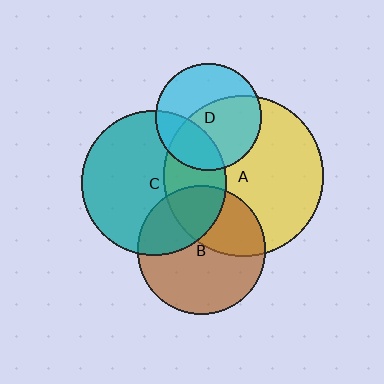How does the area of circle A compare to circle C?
Approximately 1.2 times.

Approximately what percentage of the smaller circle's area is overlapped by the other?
Approximately 35%.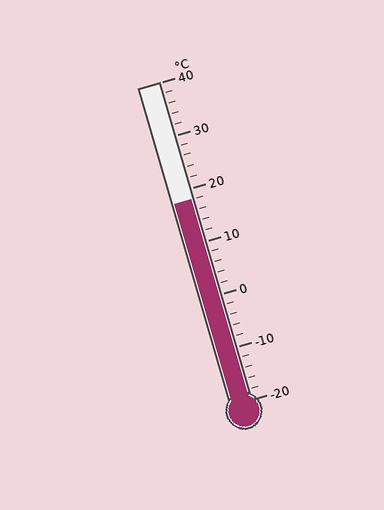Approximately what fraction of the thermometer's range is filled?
The thermometer is filled to approximately 65% of its range.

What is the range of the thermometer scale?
The thermometer scale ranges from -20°C to 40°C.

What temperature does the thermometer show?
The thermometer shows approximately 18°C.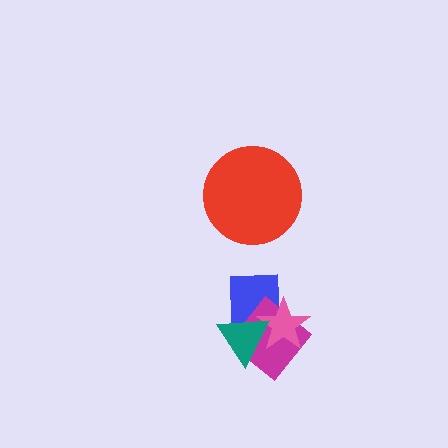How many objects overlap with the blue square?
3 objects overlap with the blue square.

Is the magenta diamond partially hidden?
Yes, it is partially covered by another shape.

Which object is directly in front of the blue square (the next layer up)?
The magenta diamond is directly in front of the blue square.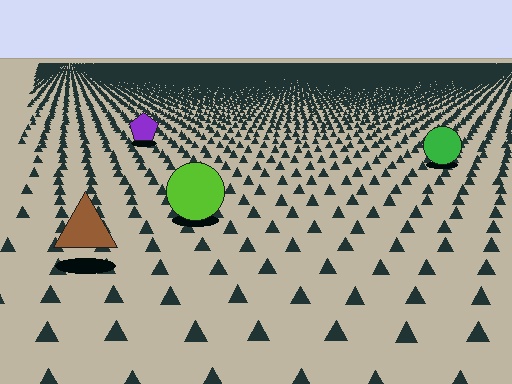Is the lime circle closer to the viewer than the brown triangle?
No. The brown triangle is closer — you can tell from the texture gradient: the ground texture is coarser near it.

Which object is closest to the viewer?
The brown triangle is closest. The texture marks near it are larger and more spread out.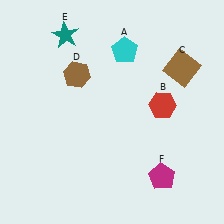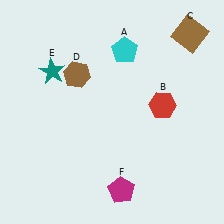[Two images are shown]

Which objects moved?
The objects that moved are: the brown square (C), the teal star (E), the magenta pentagon (F).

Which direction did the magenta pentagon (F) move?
The magenta pentagon (F) moved left.